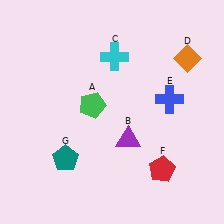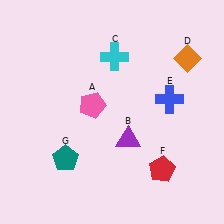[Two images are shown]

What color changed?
The pentagon (A) changed from green in Image 1 to pink in Image 2.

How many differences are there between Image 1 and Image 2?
There is 1 difference between the two images.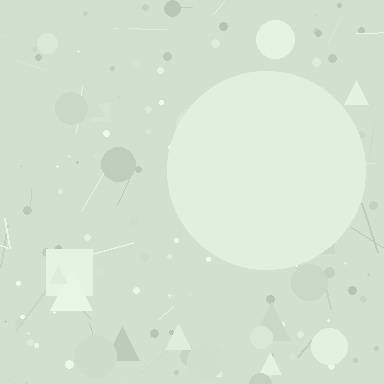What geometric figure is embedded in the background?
A circle is embedded in the background.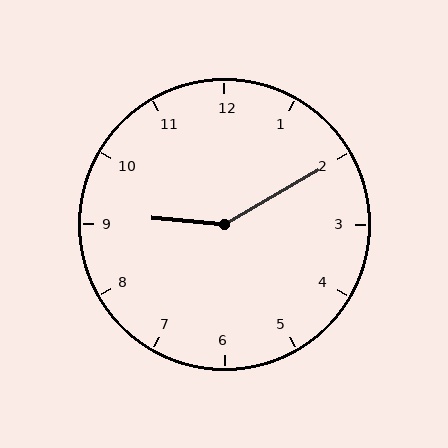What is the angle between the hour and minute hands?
Approximately 145 degrees.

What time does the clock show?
9:10.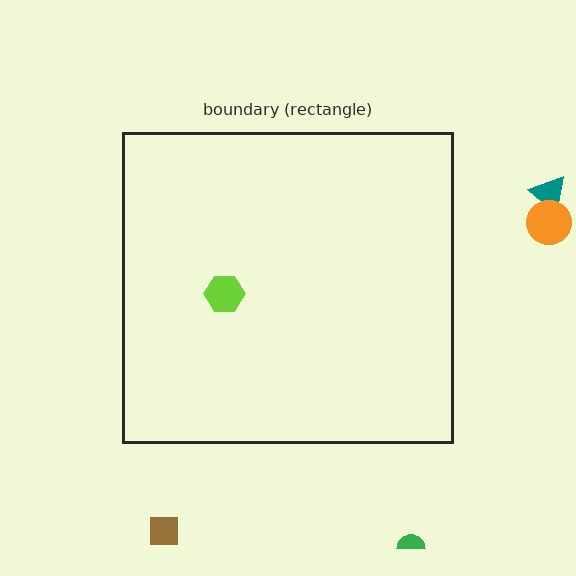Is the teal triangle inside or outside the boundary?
Outside.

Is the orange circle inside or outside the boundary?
Outside.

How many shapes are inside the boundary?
1 inside, 4 outside.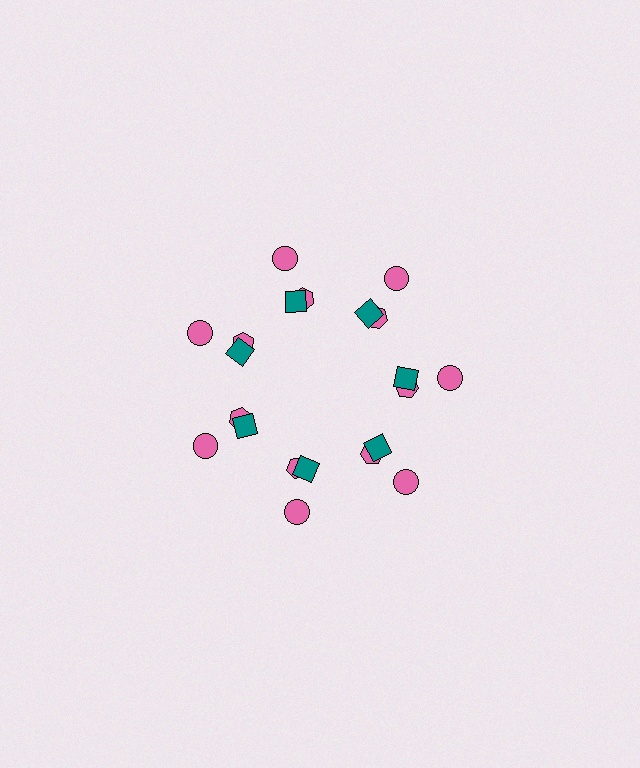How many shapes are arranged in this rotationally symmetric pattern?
There are 21 shapes, arranged in 7 groups of 3.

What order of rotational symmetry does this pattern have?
This pattern has 7-fold rotational symmetry.